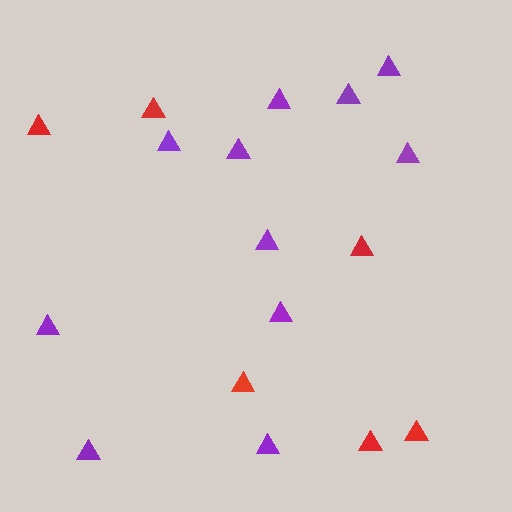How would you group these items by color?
There are 2 groups: one group of red triangles (6) and one group of purple triangles (11).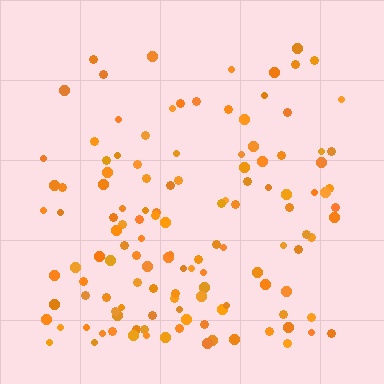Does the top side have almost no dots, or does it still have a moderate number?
Still a moderate number, just noticeably fewer than the bottom.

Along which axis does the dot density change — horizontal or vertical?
Vertical.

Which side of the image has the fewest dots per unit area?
The top.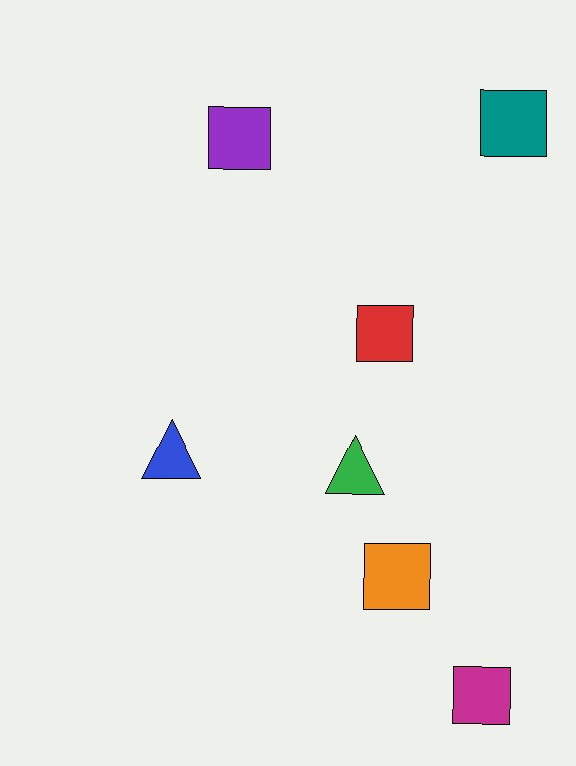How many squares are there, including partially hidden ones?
There are 5 squares.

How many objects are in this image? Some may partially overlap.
There are 7 objects.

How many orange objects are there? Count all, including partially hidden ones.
There is 1 orange object.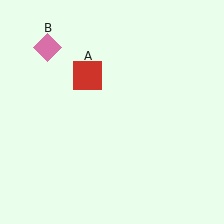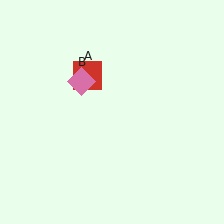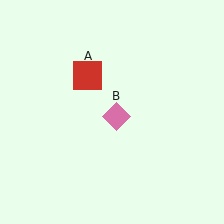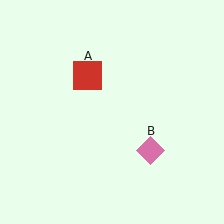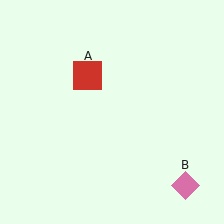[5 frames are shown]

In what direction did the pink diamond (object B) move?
The pink diamond (object B) moved down and to the right.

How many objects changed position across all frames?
1 object changed position: pink diamond (object B).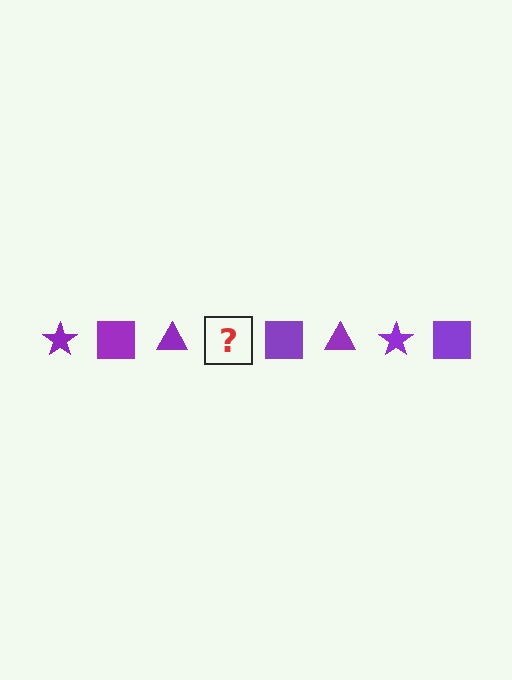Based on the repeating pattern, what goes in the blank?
The blank should be a purple star.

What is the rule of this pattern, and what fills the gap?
The rule is that the pattern cycles through star, square, triangle shapes in purple. The gap should be filled with a purple star.